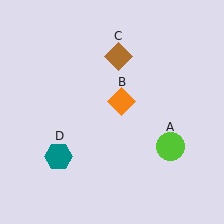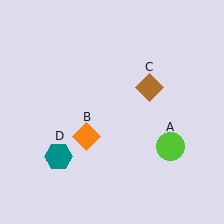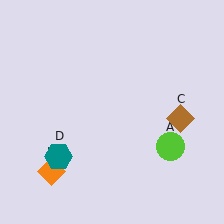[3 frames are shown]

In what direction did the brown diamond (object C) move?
The brown diamond (object C) moved down and to the right.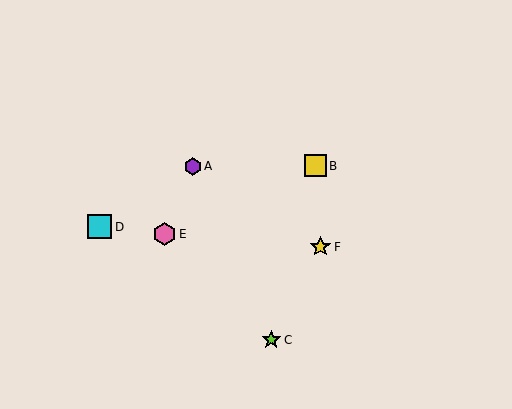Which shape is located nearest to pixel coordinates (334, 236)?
The yellow star (labeled F) at (320, 247) is nearest to that location.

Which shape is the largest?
The cyan square (labeled D) is the largest.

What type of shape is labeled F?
Shape F is a yellow star.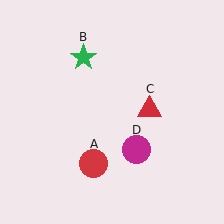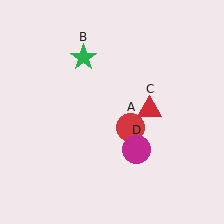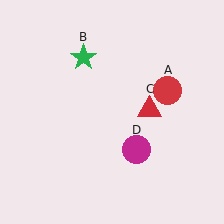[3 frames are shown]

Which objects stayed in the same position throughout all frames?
Green star (object B) and red triangle (object C) and magenta circle (object D) remained stationary.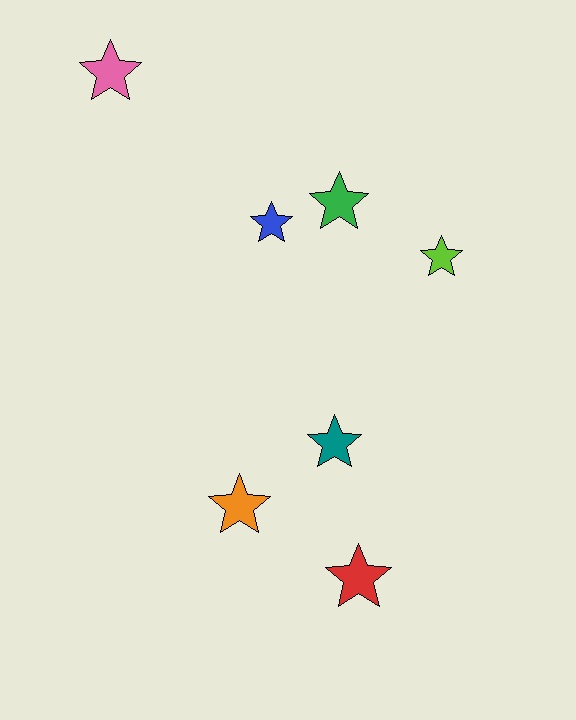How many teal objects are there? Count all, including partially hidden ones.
There is 1 teal object.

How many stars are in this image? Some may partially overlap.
There are 7 stars.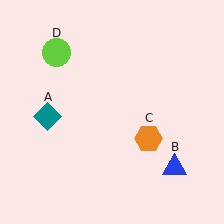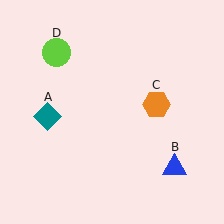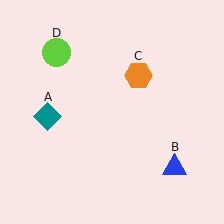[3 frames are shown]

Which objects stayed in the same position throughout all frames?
Teal diamond (object A) and blue triangle (object B) and lime circle (object D) remained stationary.